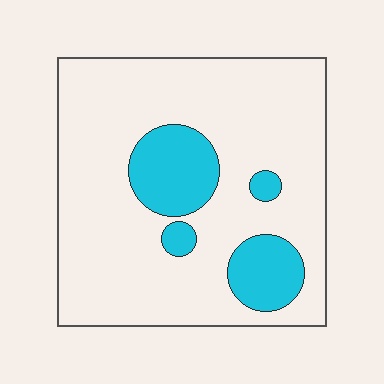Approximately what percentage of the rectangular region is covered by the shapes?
Approximately 20%.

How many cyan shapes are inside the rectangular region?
4.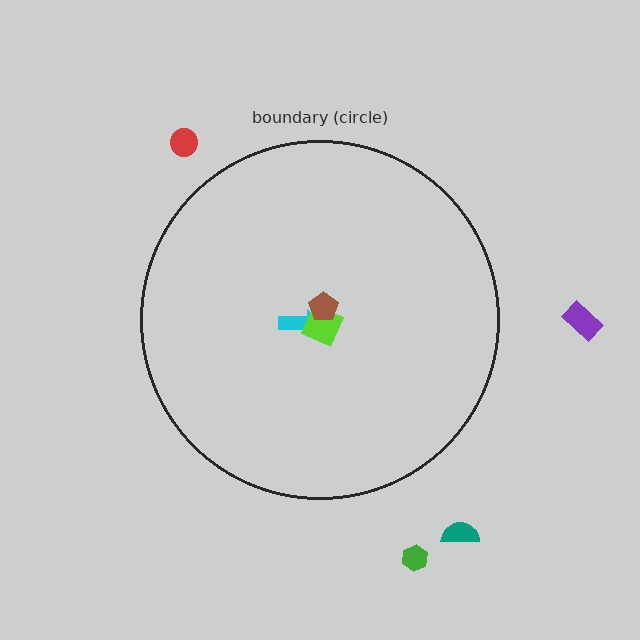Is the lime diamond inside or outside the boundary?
Inside.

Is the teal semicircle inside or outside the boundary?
Outside.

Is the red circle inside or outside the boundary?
Outside.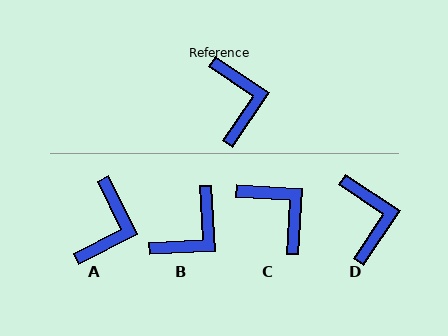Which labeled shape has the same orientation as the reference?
D.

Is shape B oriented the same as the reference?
No, it is off by about 53 degrees.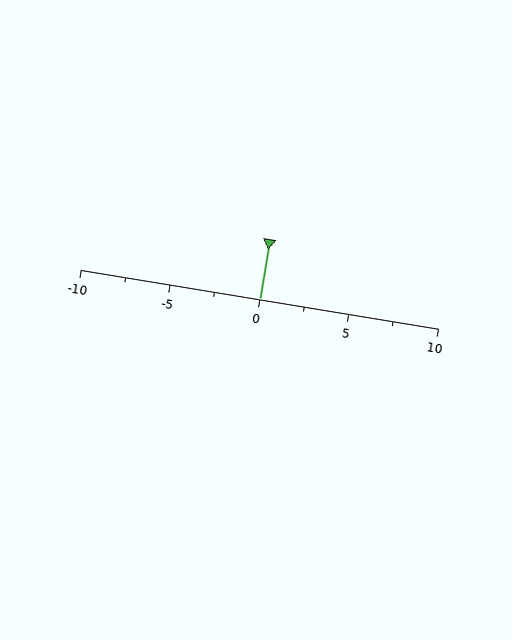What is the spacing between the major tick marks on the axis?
The major ticks are spaced 5 apart.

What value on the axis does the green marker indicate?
The marker indicates approximately 0.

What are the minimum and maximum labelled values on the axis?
The axis runs from -10 to 10.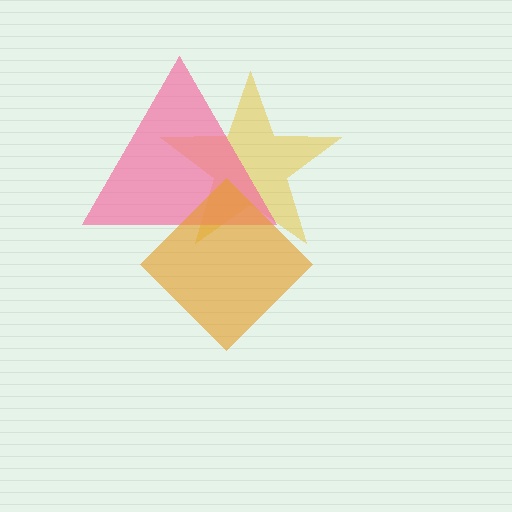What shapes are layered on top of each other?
The layered shapes are: a yellow star, a pink triangle, an orange diamond.